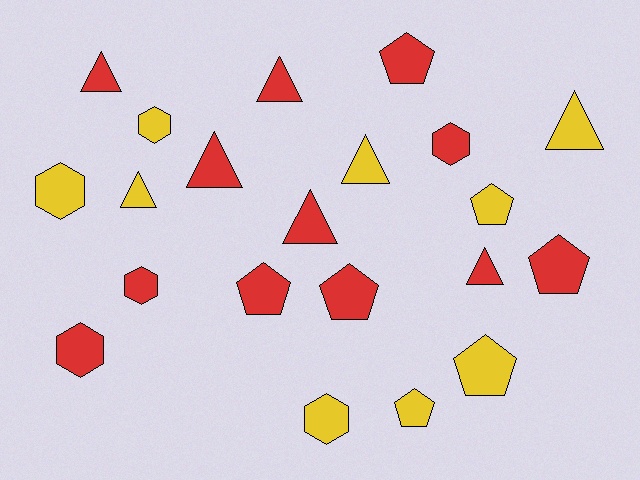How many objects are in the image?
There are 21 objects.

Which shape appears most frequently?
Triangle, with 8 objects.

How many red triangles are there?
There are 5 red triangles.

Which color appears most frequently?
Red, with 12 objects.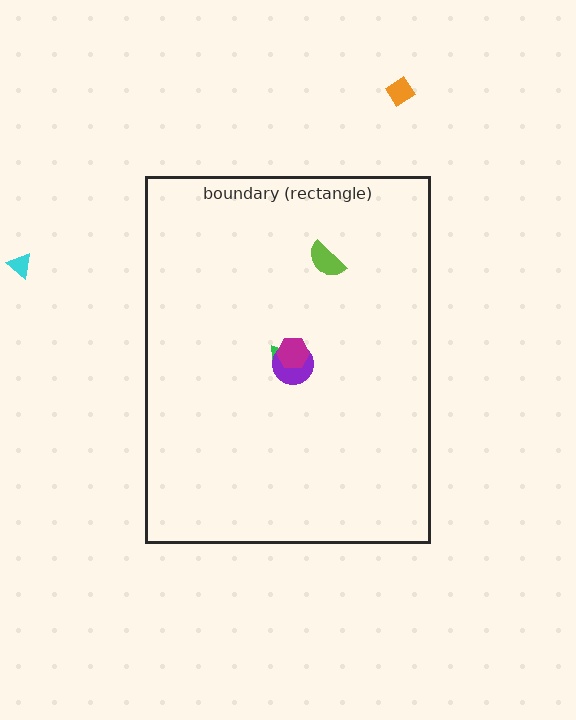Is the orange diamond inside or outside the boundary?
Outside.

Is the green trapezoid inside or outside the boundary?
Inside.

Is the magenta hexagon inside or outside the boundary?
Inside.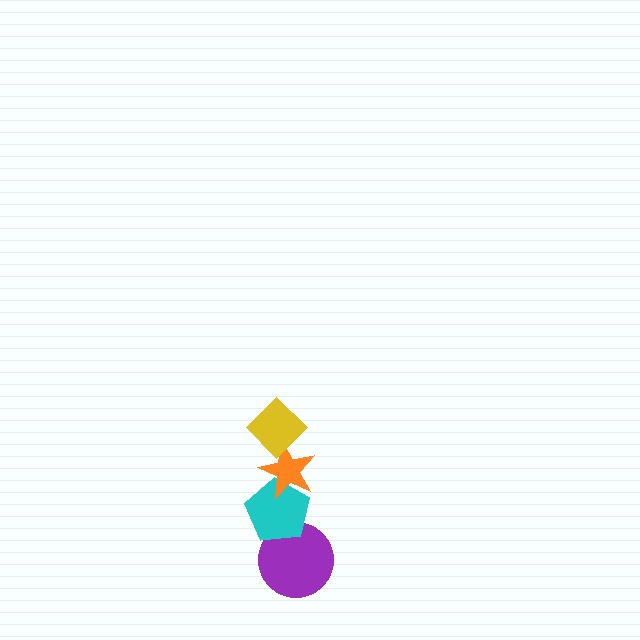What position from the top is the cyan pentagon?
The cyan pentagon is 3rd from the top.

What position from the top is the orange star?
The orange star is 2nd from the top.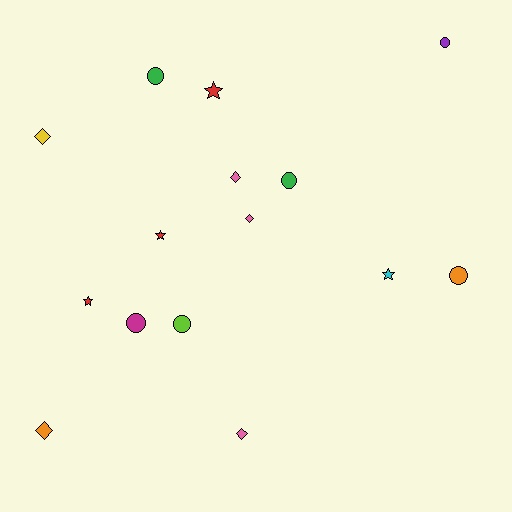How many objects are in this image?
There are 15 objects.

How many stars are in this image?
There are 4 stars.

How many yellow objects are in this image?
There is 1 yellow object.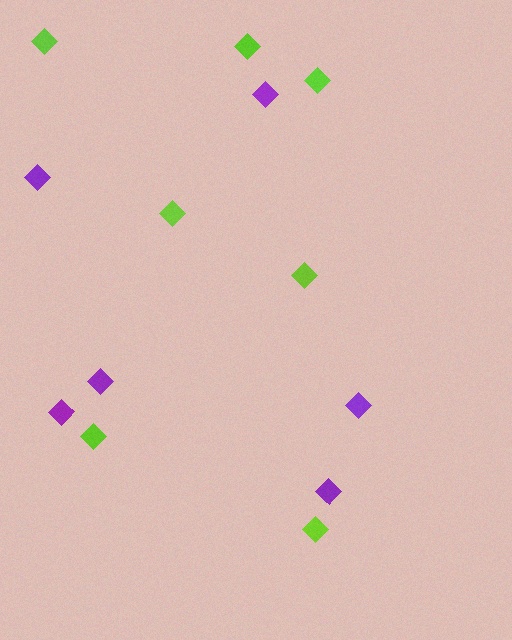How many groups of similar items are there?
There are 2 groups: one group of lime diamonds (7) and one group of purple diamonds (6).